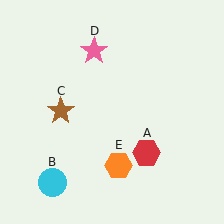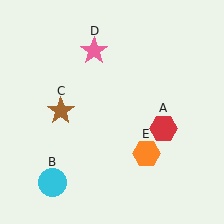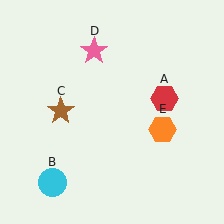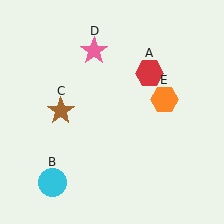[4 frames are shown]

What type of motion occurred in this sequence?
The red hexagon (object A), orange hexagon (object E) rotated counterclockwise around the center of the scene.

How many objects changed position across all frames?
2 objects changed position: red hexagon (object A), orange hexagon (object E).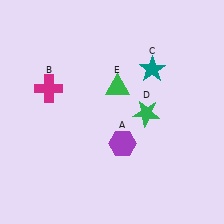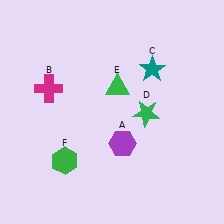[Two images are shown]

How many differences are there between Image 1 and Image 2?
There is 1 difference between the two images.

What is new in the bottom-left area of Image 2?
A green hexagon (F) was added in the bottom-left area of Image 2.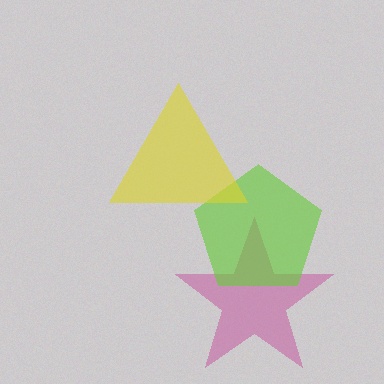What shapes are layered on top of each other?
The layered shapes are: a magenta star, a lime pentagon, a yellow triangle.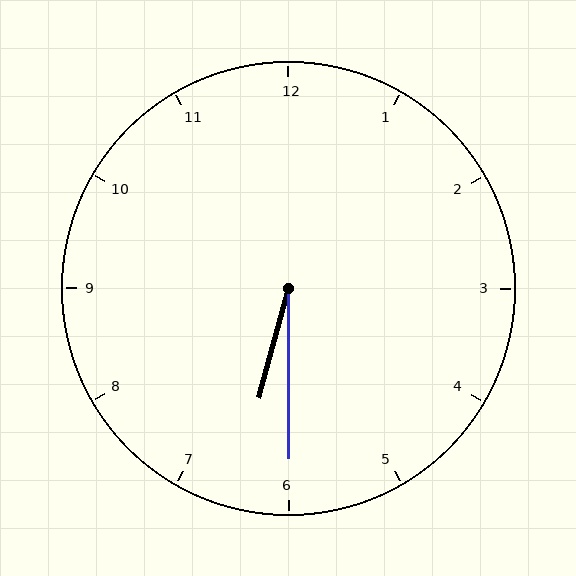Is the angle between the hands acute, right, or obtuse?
It is acute.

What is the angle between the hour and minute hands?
Approximately 15 degrees.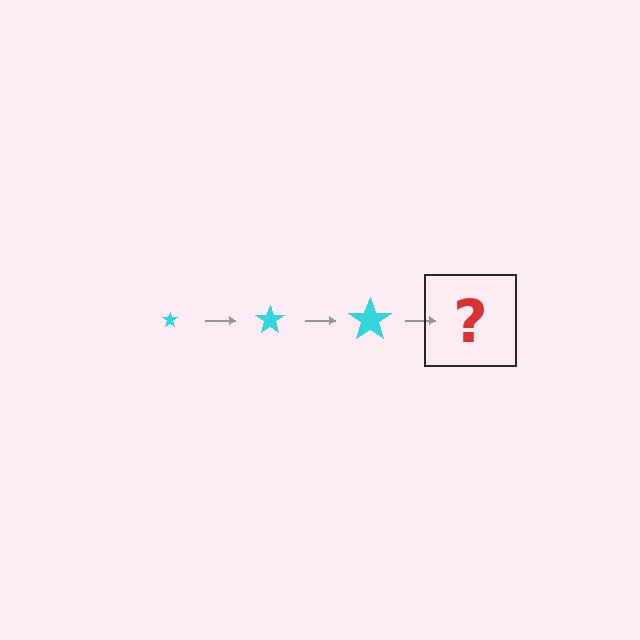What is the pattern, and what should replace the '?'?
The pattern is that the star gets progressively larger each step. The '?' should be a cyan star, larger than the previous one.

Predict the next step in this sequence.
The next step is a cyan star, larger than the previous one.